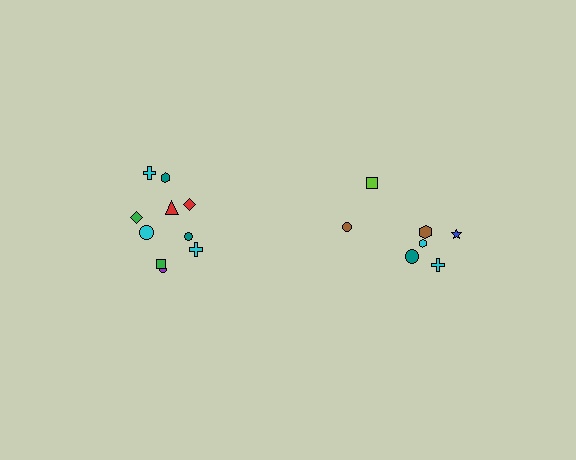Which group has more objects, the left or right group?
The left group.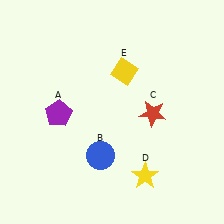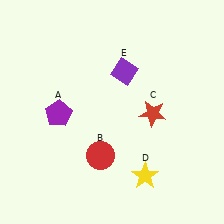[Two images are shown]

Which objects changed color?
B changed from blue to red. E changed from yellow to purple.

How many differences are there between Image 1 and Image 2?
There are 2 differences between the two images.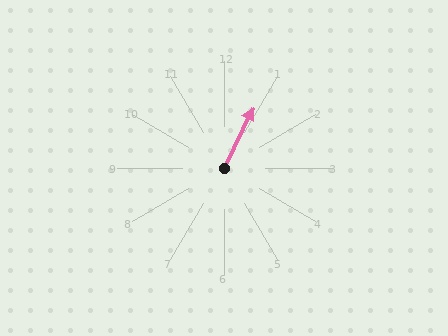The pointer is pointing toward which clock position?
Roughly 1 o'clock.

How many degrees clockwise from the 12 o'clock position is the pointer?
Approximately 26 degrees.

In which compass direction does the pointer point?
Northeast.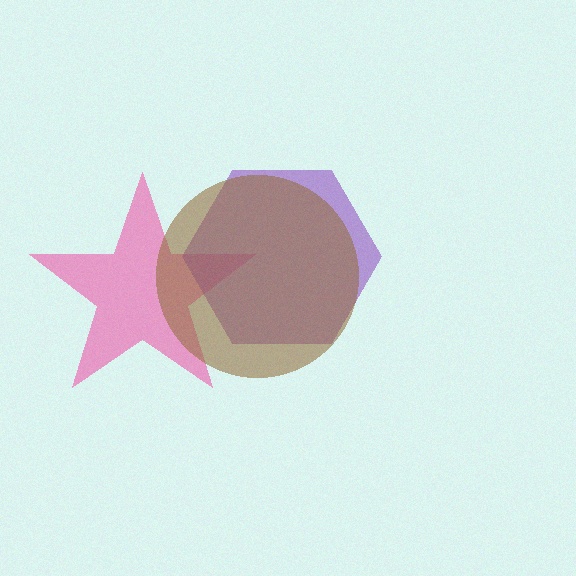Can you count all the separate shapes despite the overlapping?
Yes, there are 3 separate shapes.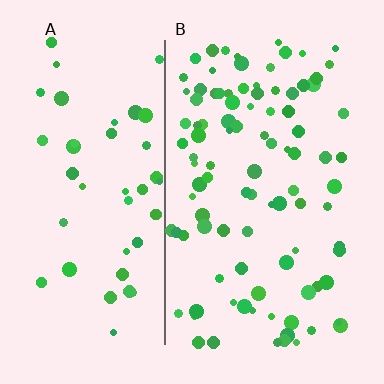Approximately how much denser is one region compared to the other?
Approximately 2.1× — region B over region A.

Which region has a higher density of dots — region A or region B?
B (the right).